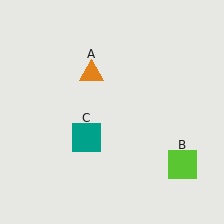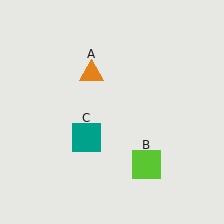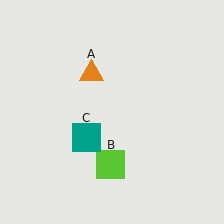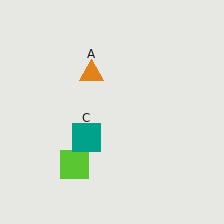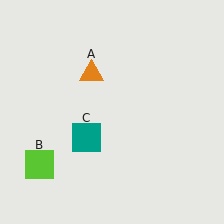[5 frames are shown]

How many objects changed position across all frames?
1 object changed position: lime square (object B).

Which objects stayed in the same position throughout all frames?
Orange triangle (object A) and teal square (object C) remained stationary.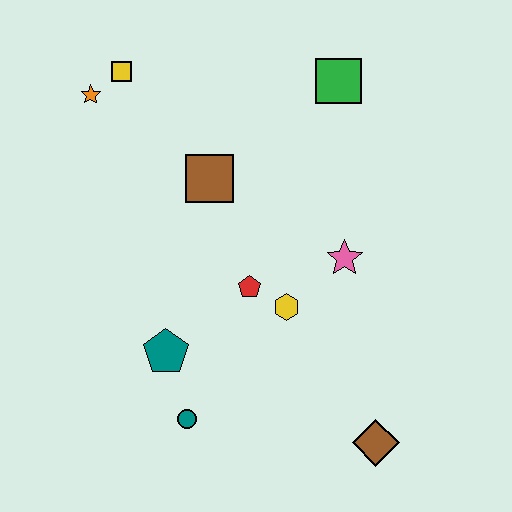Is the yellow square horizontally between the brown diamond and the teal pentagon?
No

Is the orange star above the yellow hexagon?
Yes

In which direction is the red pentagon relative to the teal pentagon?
The red pentagon is to the right of the teal pentagon.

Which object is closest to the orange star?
The yellow square is closest to the orange star.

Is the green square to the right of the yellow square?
Yes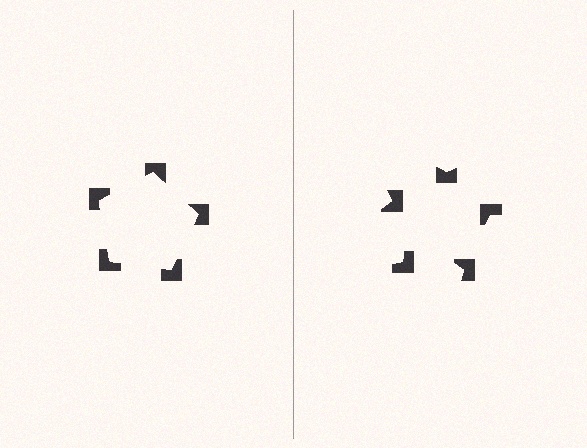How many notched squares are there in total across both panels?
10 — 5 on each side.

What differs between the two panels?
The notched squares are positioned identically on both sides; only the wedge orientations differ. On the left they align to a pentagon; on the right they are misaligned.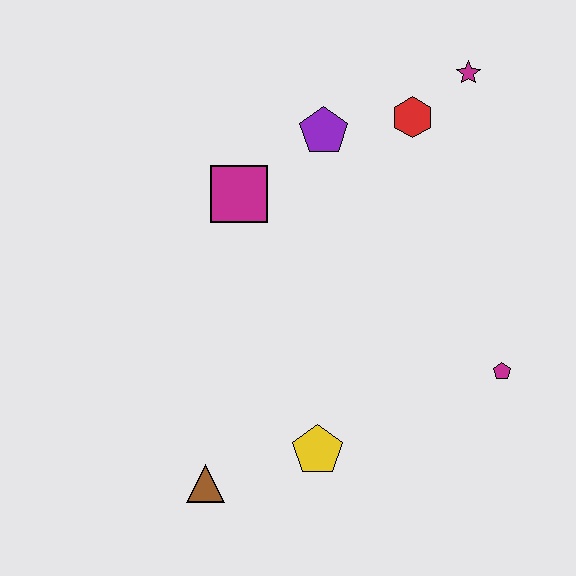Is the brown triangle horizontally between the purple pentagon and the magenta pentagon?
No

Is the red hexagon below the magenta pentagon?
No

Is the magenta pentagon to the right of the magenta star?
Yes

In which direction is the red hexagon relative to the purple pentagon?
The red hexagon is to the right of the purple pentagon.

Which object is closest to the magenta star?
The red hexagon is closest to the magenta star.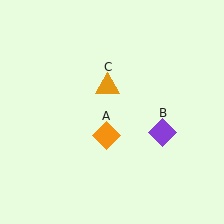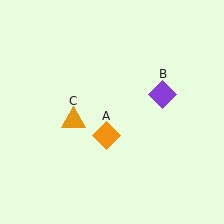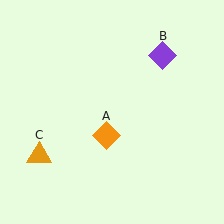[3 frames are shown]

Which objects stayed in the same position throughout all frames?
Orange diamond (object A) remained stationary.